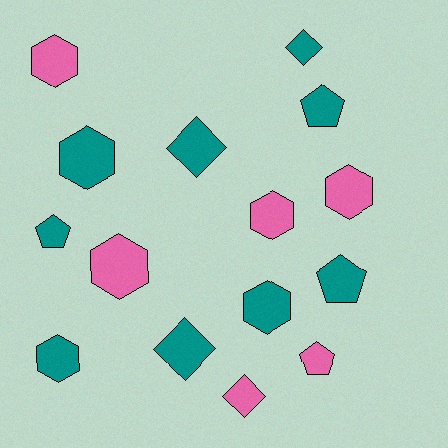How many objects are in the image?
There are 15 objects.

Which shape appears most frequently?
Hexagon, with 7 objects.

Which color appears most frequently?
Teal, with 9 objects.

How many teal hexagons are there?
There are 3 teal hexagons.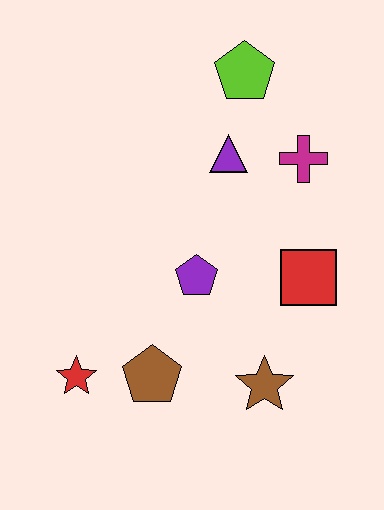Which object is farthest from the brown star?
The lime pentagon is farthest from the brown star.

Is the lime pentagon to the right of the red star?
Yes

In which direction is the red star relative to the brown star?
The red star is to the left of the brown star.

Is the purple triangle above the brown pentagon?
Yes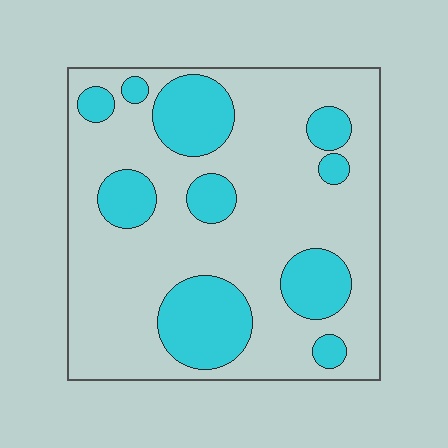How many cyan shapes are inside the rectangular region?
10.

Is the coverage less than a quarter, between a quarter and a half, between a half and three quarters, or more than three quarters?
Between a quarter and a half.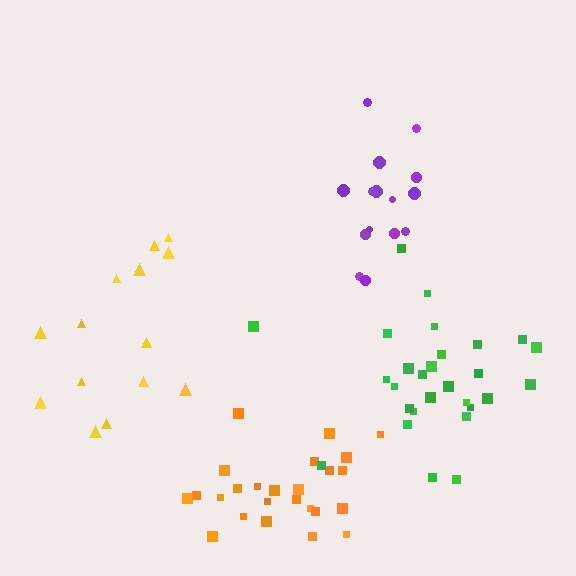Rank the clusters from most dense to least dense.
purple, orange, green, yellow.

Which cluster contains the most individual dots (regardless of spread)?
Green (28).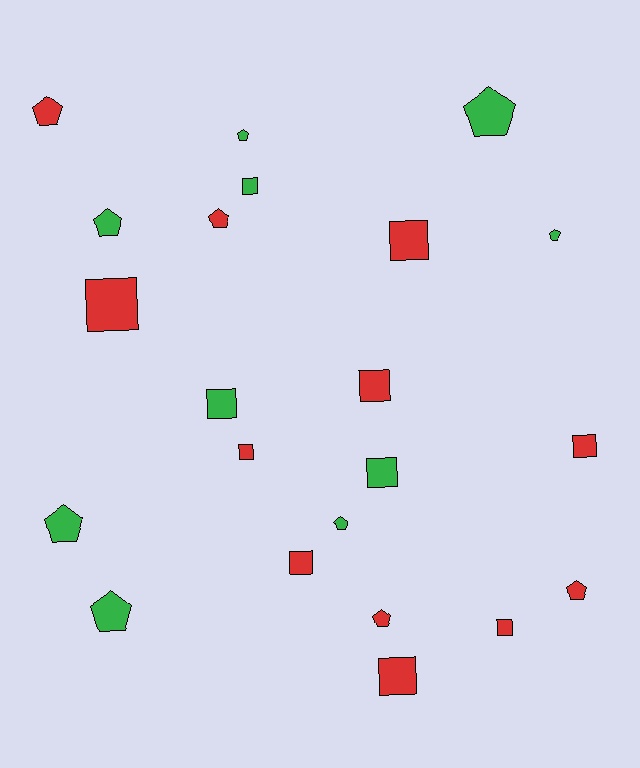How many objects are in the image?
There are 22 objects.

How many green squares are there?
There are 3 green squares.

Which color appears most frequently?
Red, with 12 objects.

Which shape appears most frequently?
Pentagon, with 11 objects.